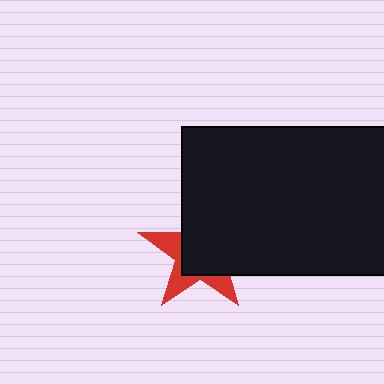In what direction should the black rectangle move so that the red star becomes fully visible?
The black rectangle should move toward the upper-right. That is the shortest direction to clear the overlap and leave the red star fully visible.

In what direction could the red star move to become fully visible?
The red star could move toward the lower-left. That would shift it out from behind the black rectangle entirely.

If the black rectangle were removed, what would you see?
You would see the complete red star.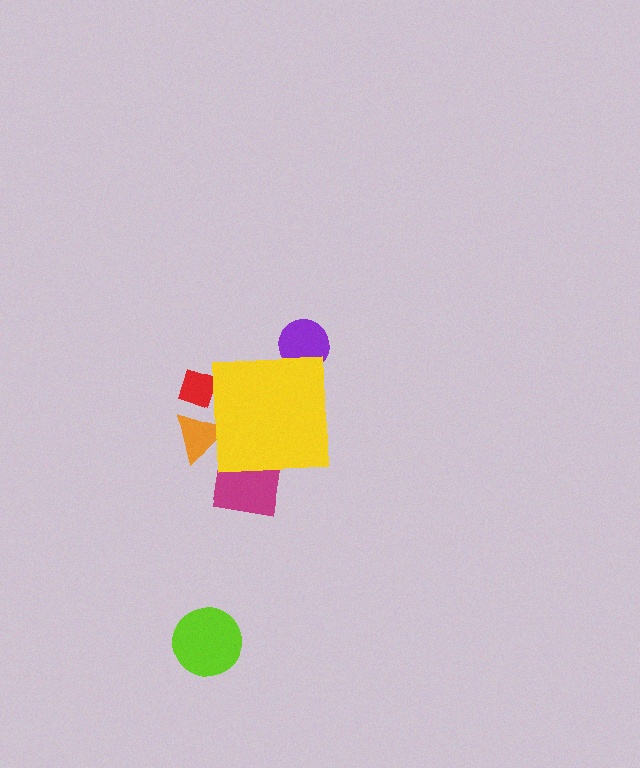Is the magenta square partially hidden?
Yes, the magenta square is partially hidden behind the yellow square.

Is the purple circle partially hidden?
Yes, the purple circle is partially hidden behind the yellow square.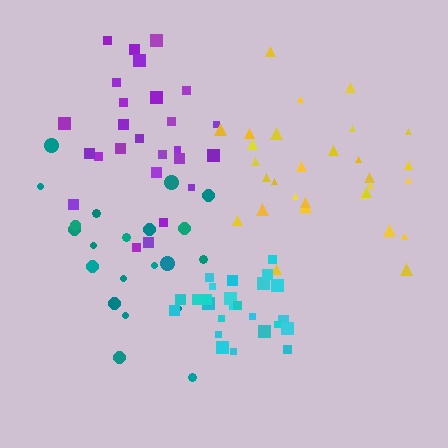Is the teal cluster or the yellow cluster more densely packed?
Yellow.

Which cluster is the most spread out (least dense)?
Teal.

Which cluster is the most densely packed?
Cyan.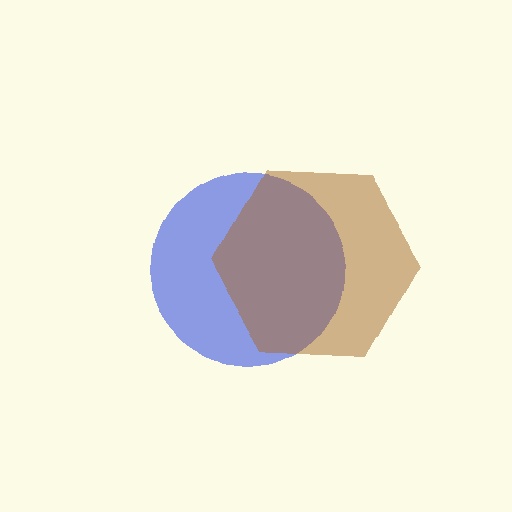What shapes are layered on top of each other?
The layered shapes are: a blue circle, a brown hexagon.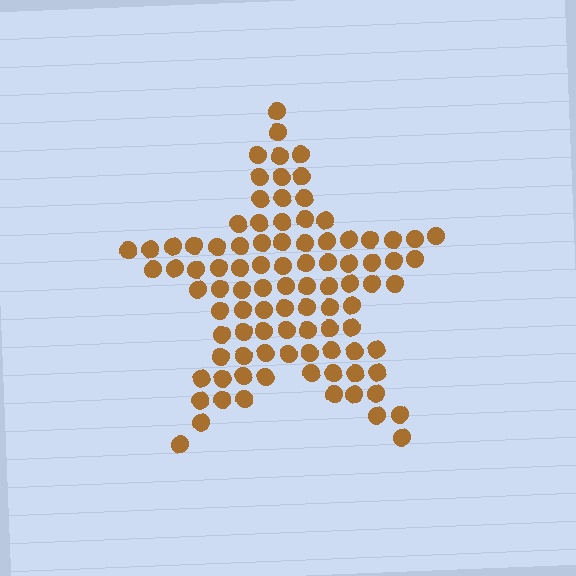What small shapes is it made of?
It is made of small circles.